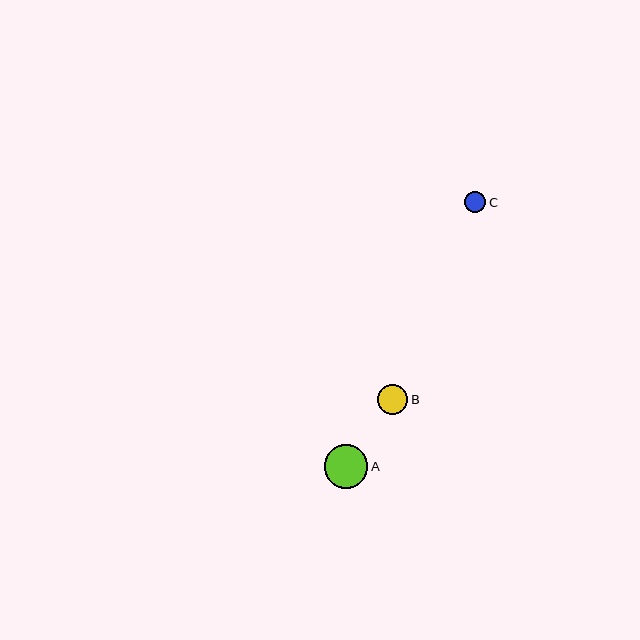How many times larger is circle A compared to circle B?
Circle A is approximately 1.4 times the size of circle B.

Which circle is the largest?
Circle A is the largest with a size of approximately 43 pixels.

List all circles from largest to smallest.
From largest to smallest: A, B, C.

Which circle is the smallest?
Circle C is the smallest with a size of approximately 21 pixels.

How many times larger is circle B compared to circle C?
Circle B is approximately 1.4 times the size of circle C.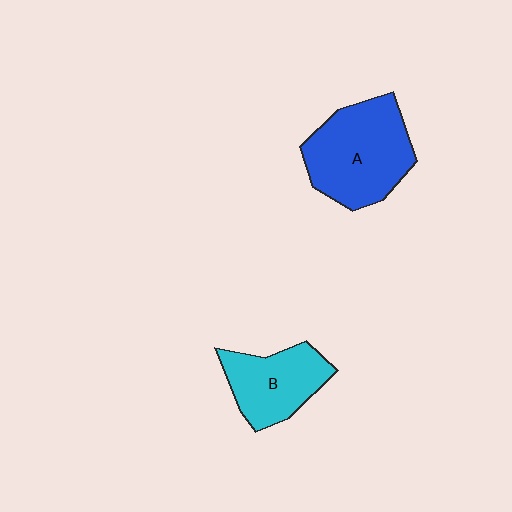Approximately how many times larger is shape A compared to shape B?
Approximately 1.4 times.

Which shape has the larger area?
Shape A (blue).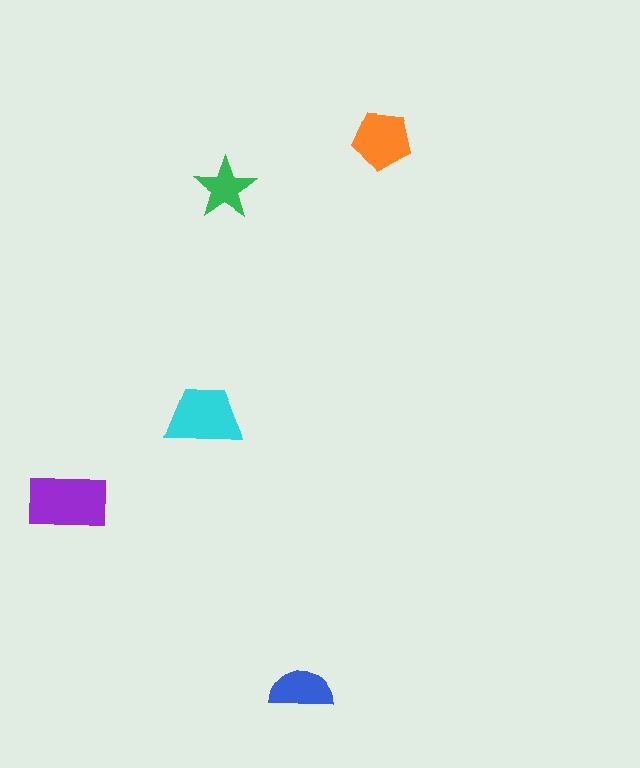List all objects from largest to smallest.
The purple rectangle, the cyan trapezoid, the orange pentagon, the blue semicircle, the green star.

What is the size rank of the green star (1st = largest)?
5th.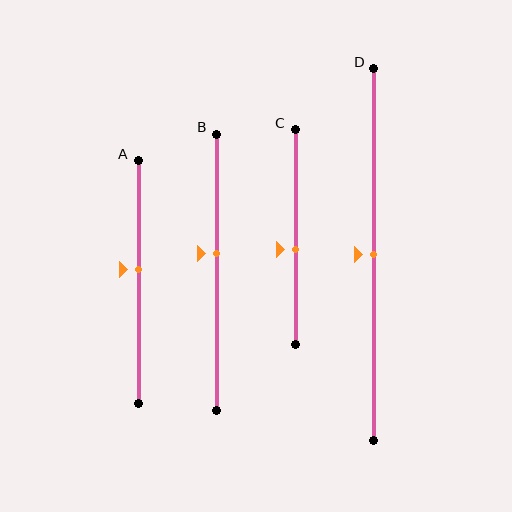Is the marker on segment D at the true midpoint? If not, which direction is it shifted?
Yes, the marker on segment D is at the true midpoint.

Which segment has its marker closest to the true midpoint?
Segment D has its marker closest to the true midpoint.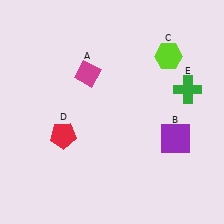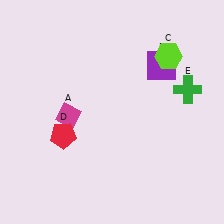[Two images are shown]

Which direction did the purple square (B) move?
The purple square (B) moved up.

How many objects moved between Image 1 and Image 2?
2 objects moved between the two images.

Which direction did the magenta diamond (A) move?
The magenta diamond (A) moved down.